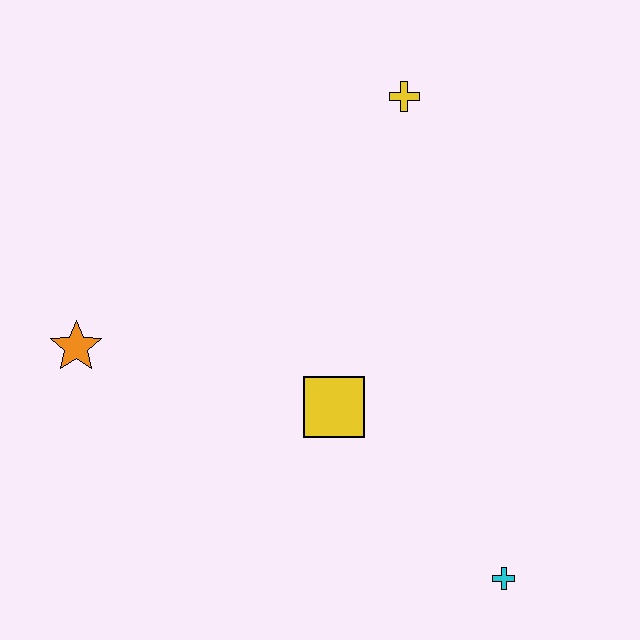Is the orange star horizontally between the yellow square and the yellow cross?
No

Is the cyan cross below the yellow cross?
Yes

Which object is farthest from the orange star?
The cyan cross is farthest from the orange star.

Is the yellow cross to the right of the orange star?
Yes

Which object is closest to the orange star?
The yellow square is closest to the orange star.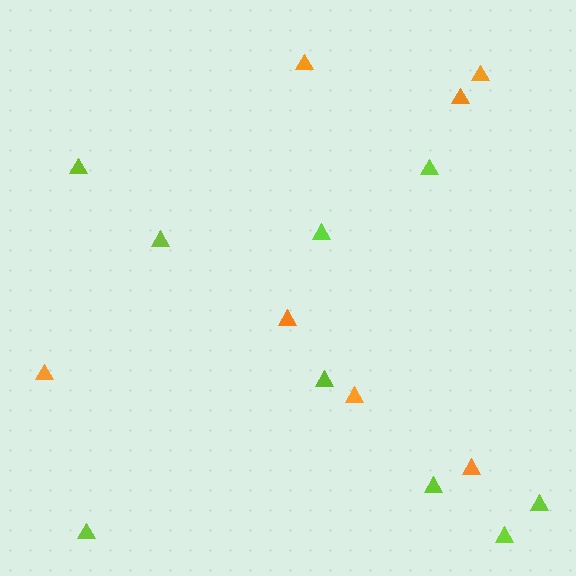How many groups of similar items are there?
There are 2 groups: one group of lime triangles (9) and one group of orange triangles (7).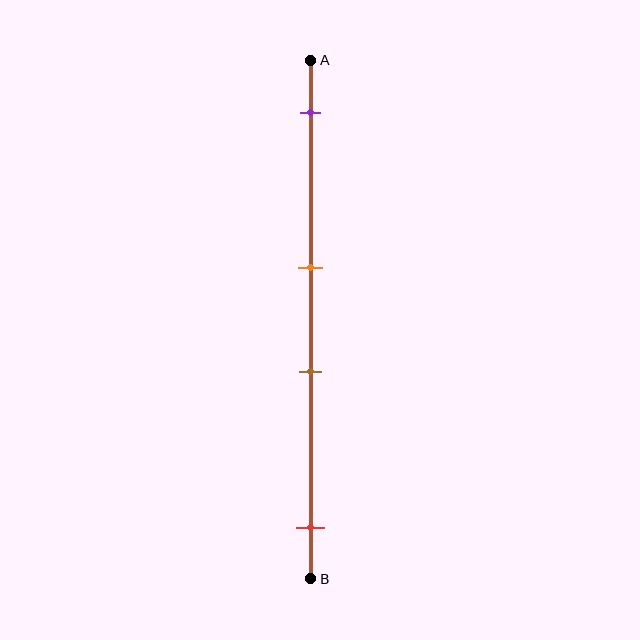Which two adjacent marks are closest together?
The orange and brown marks are the closest adjacent pair.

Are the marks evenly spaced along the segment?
No, the marks are not evenly spaced.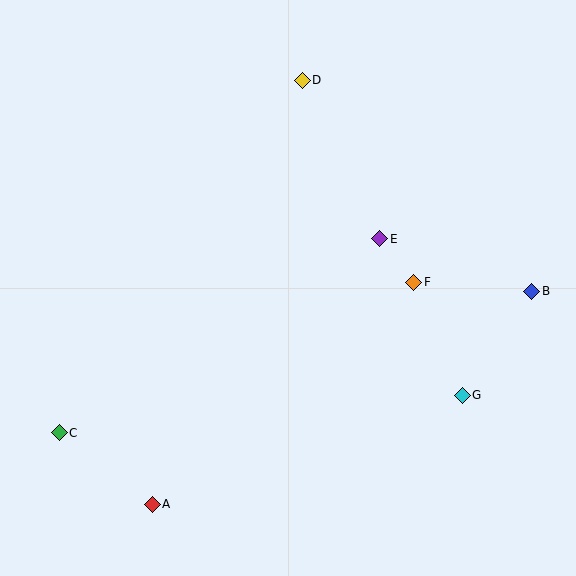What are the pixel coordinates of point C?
Point C is at (59, 433).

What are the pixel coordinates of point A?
Point A is at (152, 504).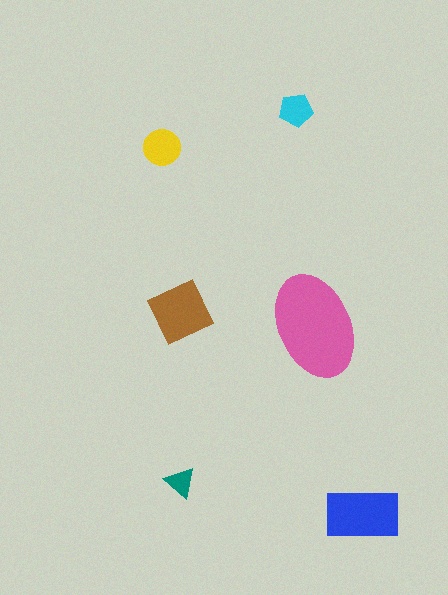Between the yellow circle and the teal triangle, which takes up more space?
The yellow circle.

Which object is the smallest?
The teal triangle.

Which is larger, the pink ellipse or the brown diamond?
The pink ellipse.